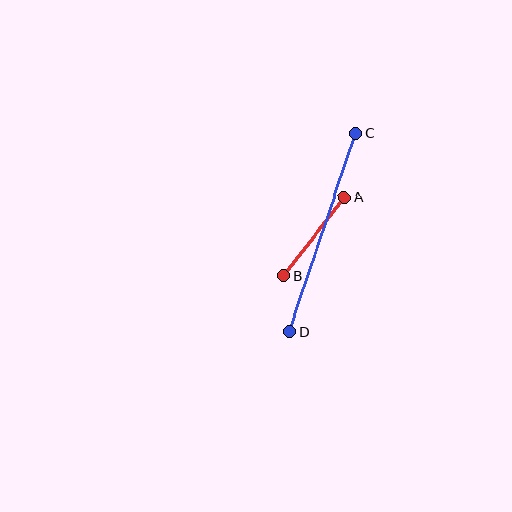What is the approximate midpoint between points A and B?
The midpoint is at approximately (314, 236) pixels.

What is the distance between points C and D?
The distance is approximately 209 pixels.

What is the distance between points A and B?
The distance is approximately 99 pixels.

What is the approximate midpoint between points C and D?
The midpoint is at approximately (322, 232) pixels.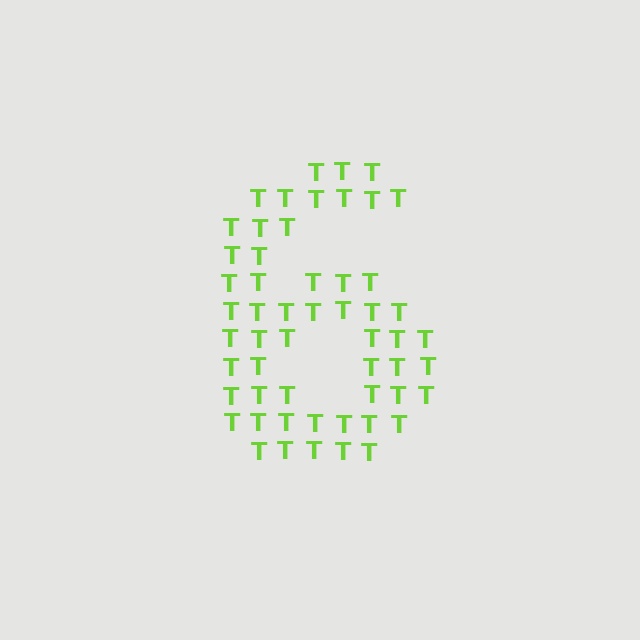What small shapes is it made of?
It is made of small letter T's.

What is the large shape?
The large shape is the digit 6.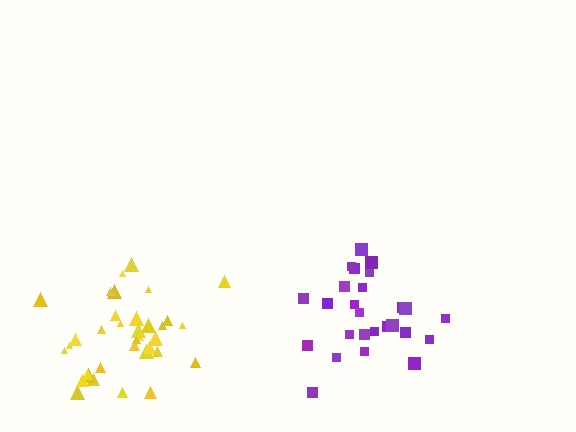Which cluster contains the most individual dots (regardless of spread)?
Yellow (35).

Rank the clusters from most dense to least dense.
yellow, purple.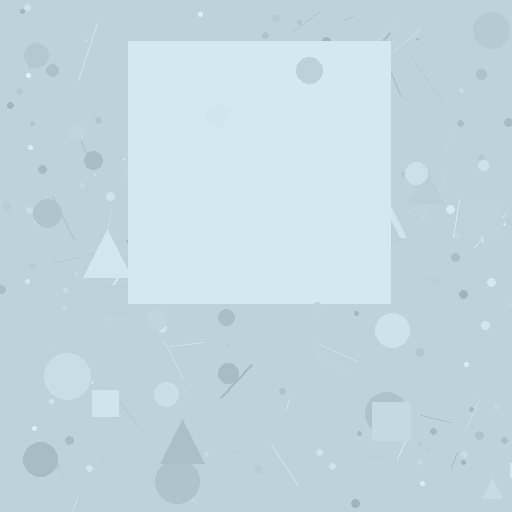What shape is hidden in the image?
A square is hidden in the image.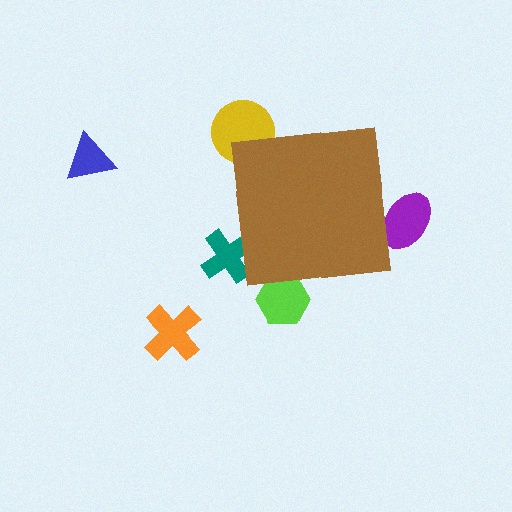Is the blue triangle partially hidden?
No, the blue triangle is fully visible.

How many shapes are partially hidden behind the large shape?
4 shapes are partially hidden.